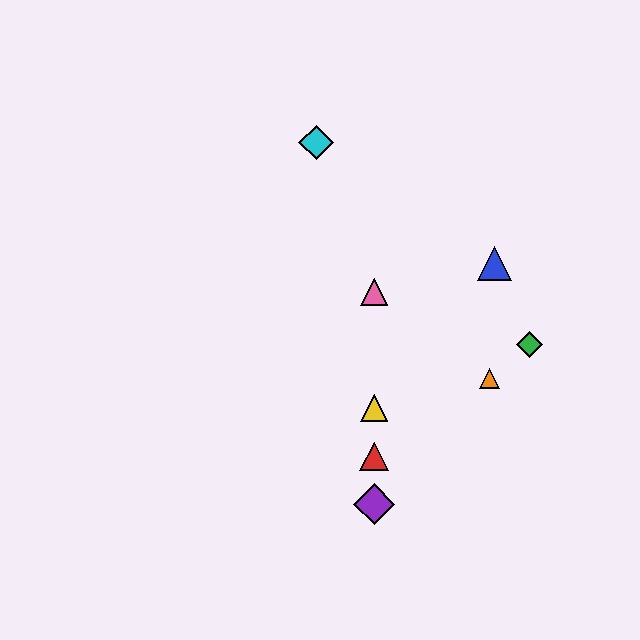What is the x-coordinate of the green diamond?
The green diamond is at x≈530.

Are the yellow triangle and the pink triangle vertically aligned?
Yes, both are at x≈374.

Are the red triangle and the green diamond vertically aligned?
No, the red triangle is at x≈374 and the green diamond is at x≈530.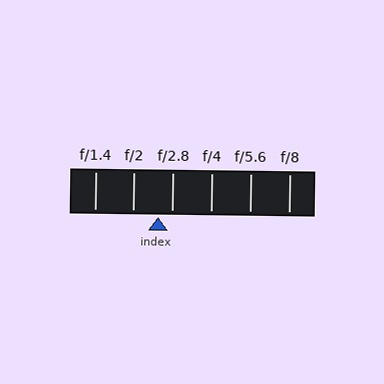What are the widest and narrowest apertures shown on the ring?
The widest aperture shown is f/1.4 and the narrowest is f/8.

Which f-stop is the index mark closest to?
The index mark is closest to f/2.8.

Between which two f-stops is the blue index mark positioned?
The index mark is between f/2 and f/2.8.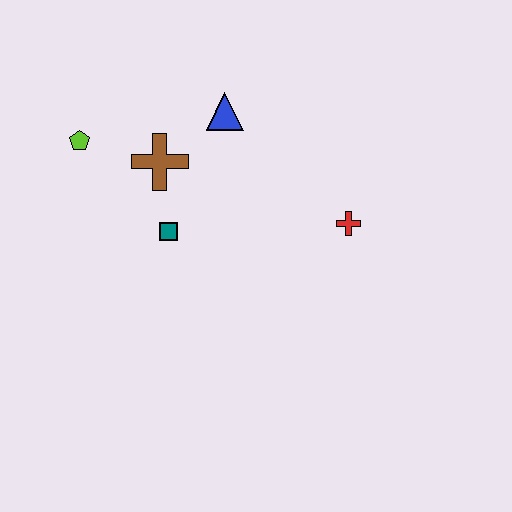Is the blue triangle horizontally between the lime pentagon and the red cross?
Yes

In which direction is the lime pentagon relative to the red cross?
The lime pentagon is to the left of the red cross.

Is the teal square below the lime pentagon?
Yes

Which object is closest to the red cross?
The blue triangle is closest to the red cross.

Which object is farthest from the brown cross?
The red cross is farthest from the brown cross.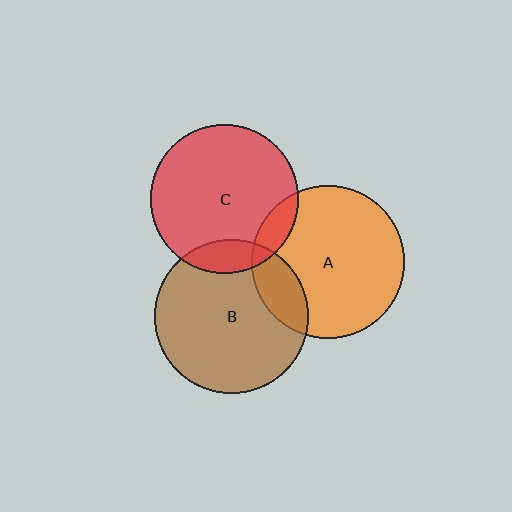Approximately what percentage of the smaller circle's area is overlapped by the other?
Approximately 15%.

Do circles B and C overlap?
Yes.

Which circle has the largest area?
Circle B (brown).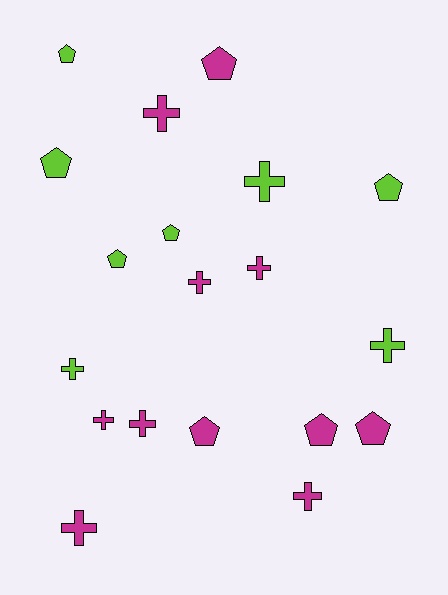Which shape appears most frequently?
Cross, with 10 objects.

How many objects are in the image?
There are 19 objects.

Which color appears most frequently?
Magenta, with 11 objects.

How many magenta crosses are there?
There are 7 magenta crosses.